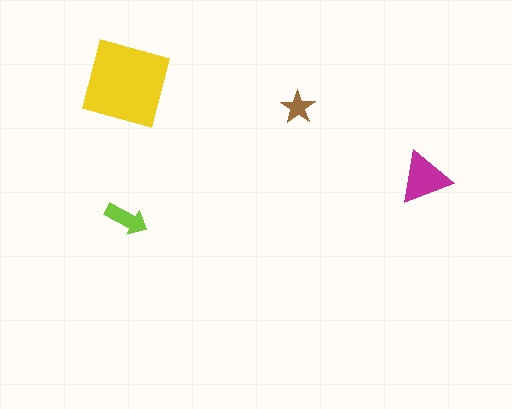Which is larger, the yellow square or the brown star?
The yellow square.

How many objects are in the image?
There are 4 objects in the image.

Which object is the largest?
The yellow square.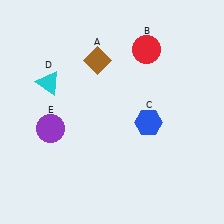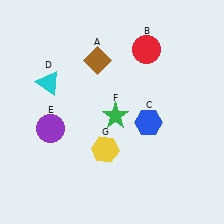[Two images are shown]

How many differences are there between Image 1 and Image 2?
There are 2 differences between the two images.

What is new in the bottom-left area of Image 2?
A yellow hexagon (G) was added in the bottom-left area of Image 2.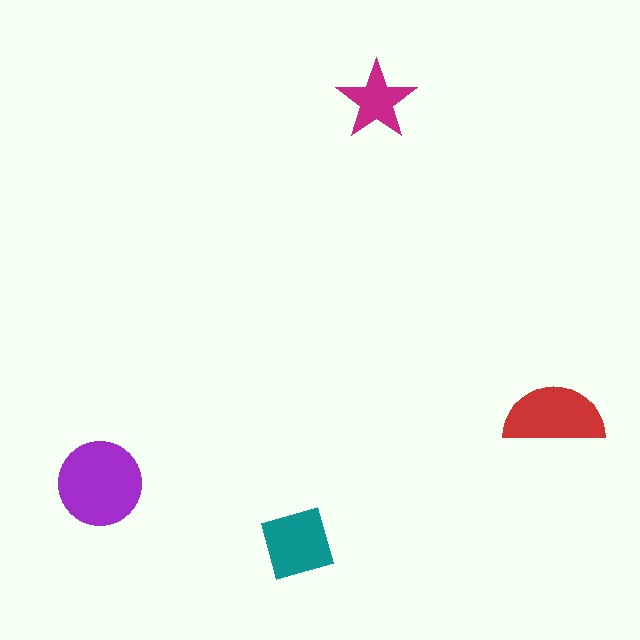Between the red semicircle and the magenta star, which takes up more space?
The red semicircle.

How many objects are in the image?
There are 4 objects in the image.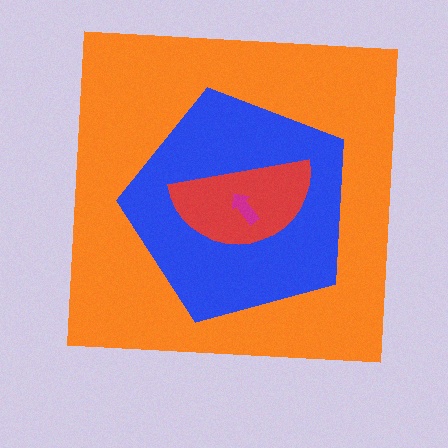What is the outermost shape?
The orange square.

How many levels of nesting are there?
4.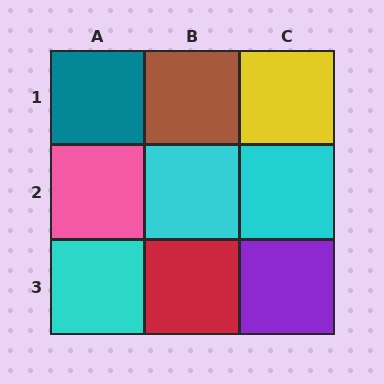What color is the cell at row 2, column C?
Cyan.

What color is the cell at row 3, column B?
Red.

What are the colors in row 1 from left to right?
Teal, brown, yellow.